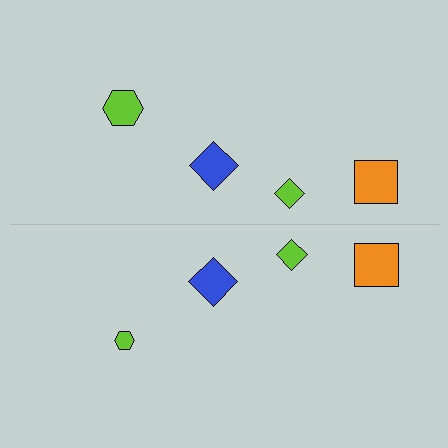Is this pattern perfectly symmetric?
No, the pattern is not perfectly symmetric. The lime hexagon on the bottom side has a different size than its mirror counterpart.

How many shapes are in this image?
There are 8 shapes in this image.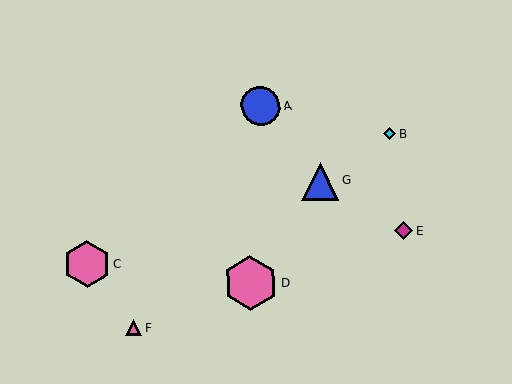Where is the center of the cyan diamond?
The center of the cyan diamond is at (389, 134).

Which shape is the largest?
The pink hexagon (labeled D) is the largest.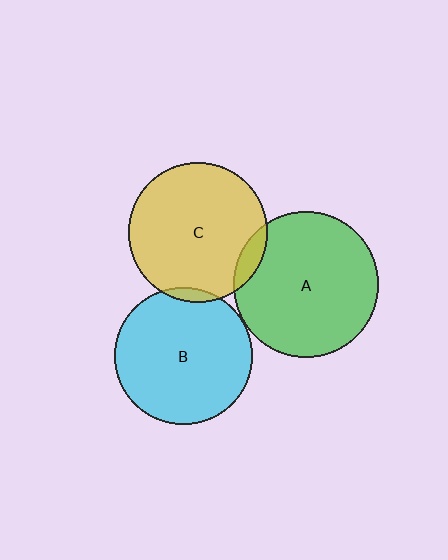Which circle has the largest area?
Circle A (green).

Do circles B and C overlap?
Yes.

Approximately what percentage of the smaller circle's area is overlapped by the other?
Approximately 5%.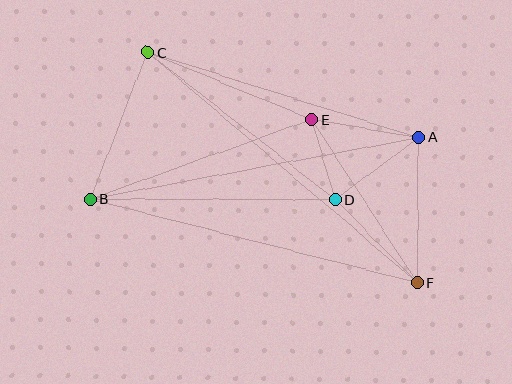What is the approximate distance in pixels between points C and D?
The distance between C and D is approximately 238 pixels.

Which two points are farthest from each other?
Points C and F are farthest from each other.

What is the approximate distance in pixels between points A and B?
The distance between A and B is approximately 334 pixels.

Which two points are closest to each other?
Points D and E are closest to each other.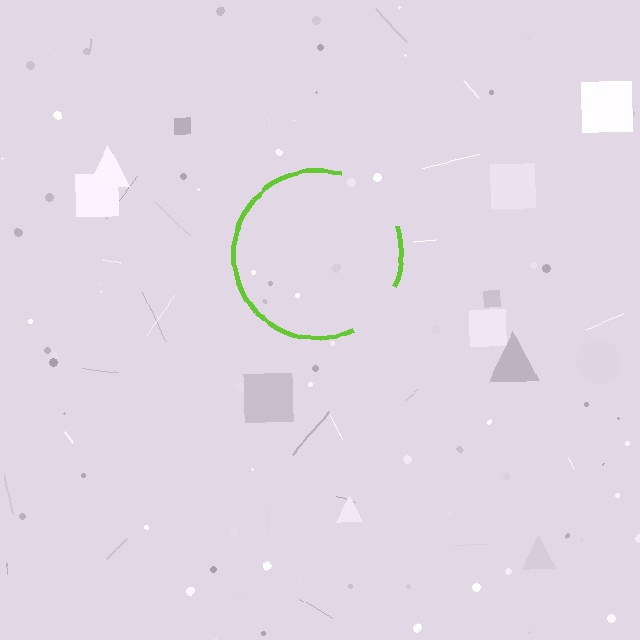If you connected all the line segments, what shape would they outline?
They would outline a circle.